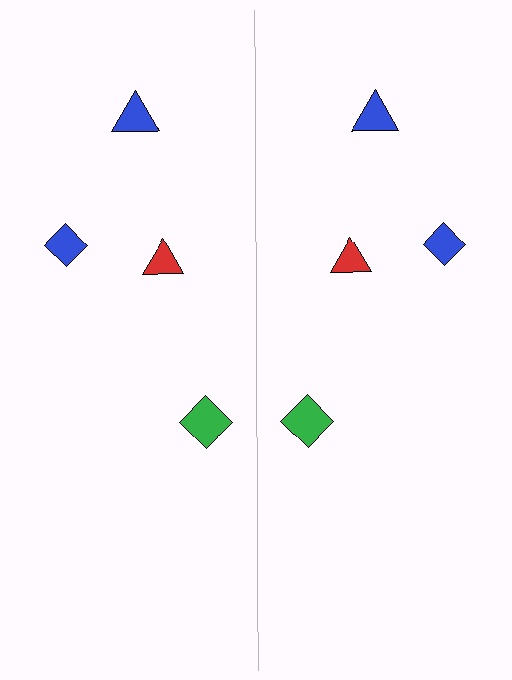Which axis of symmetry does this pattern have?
The pattern has a vertical axis of symmetry running through the center of the image.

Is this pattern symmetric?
Yes, this pattern has bilateral (reflection) symmetry.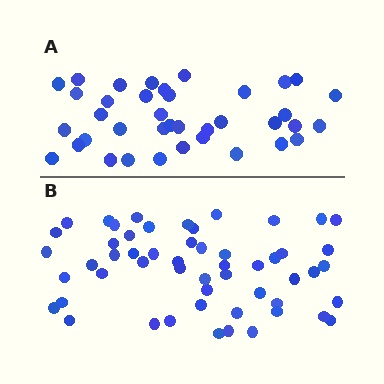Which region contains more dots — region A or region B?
Region B (the bottom region) has more dots.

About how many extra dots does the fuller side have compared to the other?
Region B has approximately 15 more dots than region A.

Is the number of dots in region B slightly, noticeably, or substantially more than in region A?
Region B has noticeably more, but not dramatically so. The ratio is roughly 1.4 to 1.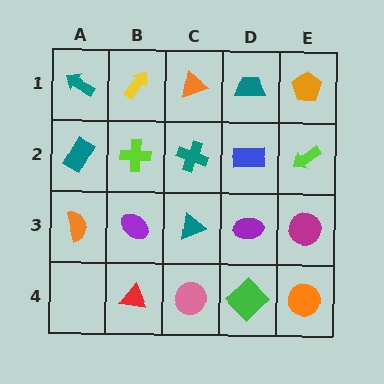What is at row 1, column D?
A teal trapezoid.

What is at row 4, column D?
A green diamond.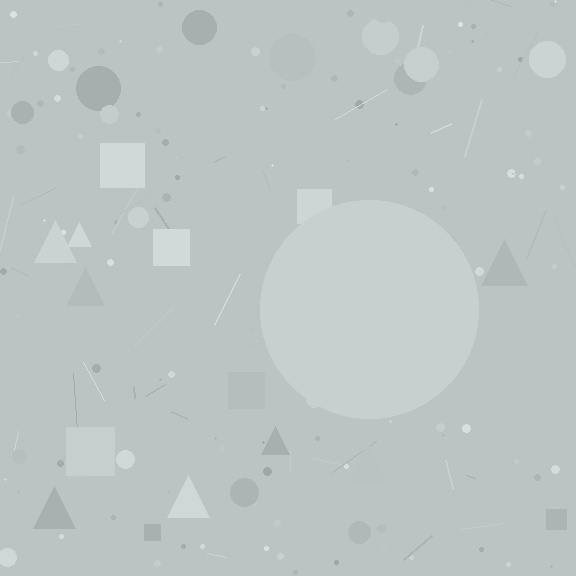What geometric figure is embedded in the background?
A circle is embedded in the background.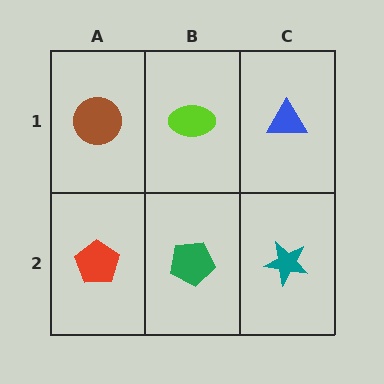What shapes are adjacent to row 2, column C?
A blue triangle (row 1, column C), a green pentagon (row 2, column B).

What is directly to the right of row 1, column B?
A blue triangle.